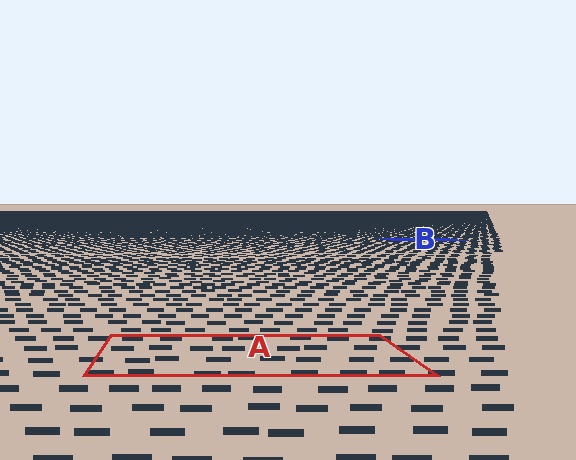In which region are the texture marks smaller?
The texture marks are smaller in region B, because it is farther away.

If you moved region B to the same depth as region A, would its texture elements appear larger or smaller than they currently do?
They would appear larger. At a closer depth, the same texture elements are projected at a bigger on-screen size.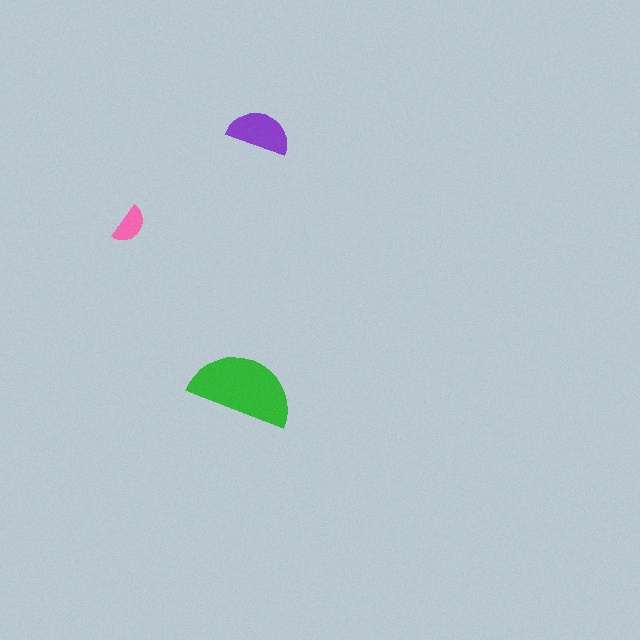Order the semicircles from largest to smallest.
the green one, the purple one, the pink one.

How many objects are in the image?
There are 3 objects in the image.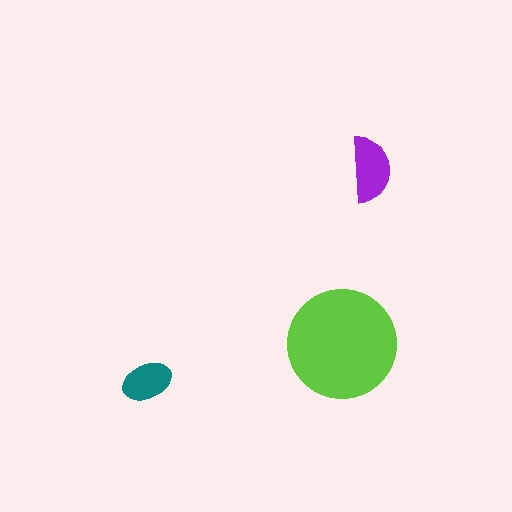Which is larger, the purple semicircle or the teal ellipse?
The purple semicircle.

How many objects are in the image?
There are 3 objects in the image.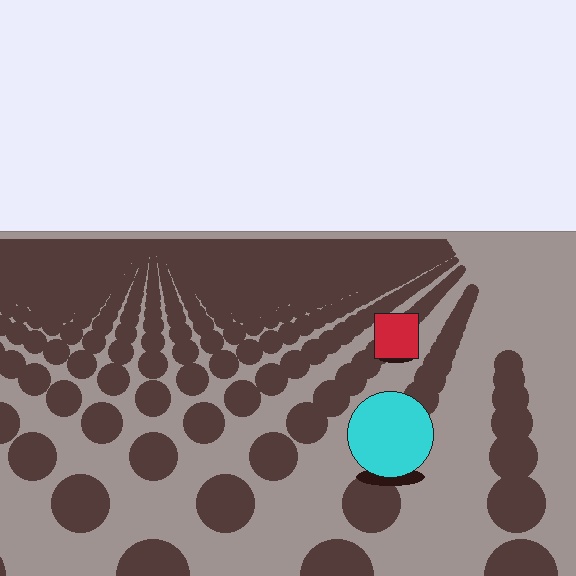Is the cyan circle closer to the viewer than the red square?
Yes. The cyan circle is closer — you can tell from the texture gradient: the ground texture is coarser near it.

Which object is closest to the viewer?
The cyan circle is closest. The texture marks near it are larger and more spread out.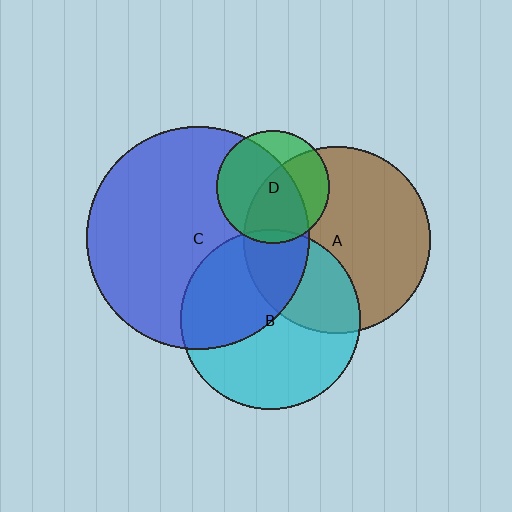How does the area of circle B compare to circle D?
Approximately 2.5 times.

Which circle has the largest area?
Circle C (blue).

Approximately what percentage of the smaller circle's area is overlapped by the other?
Approximately 5%.